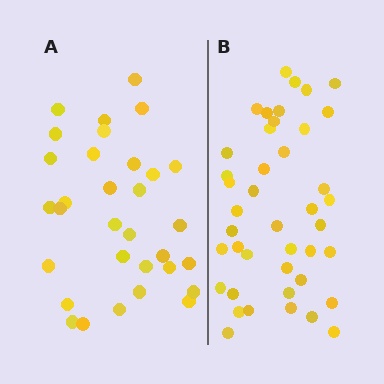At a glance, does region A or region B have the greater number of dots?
Region B (the right region) has more dots.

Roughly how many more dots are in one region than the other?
Region B has roughly 10 or so more dots than region A.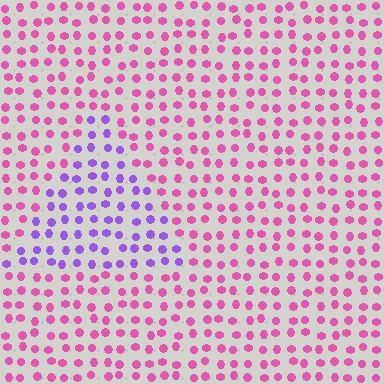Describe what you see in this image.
The image is filled with small pink elements in a uniform arrangement. A triangle-shaped region is visible where the elements are tinted to a slightly different hue, forming a subtle color boundary.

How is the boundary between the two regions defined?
The boundary is defined purely by a slight shift in hue (about 54 degrees). Spacing, size, and orientation are identical on both sides.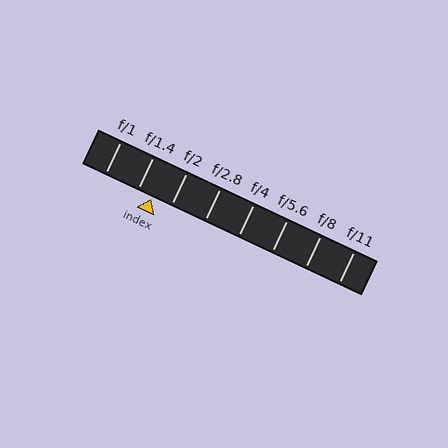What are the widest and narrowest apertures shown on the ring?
The widest aperture shown is f/1 and the narrowest is f/11.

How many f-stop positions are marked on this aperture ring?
There are 8 f-stop positions marked.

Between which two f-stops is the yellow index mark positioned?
The index mark is between f/1.4 and f/2.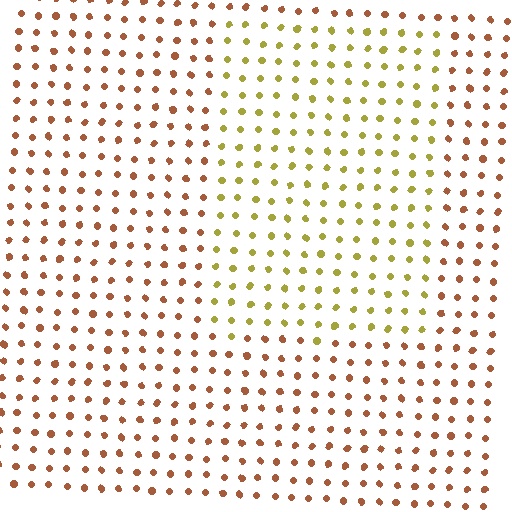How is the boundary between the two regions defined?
The boundary is defined purely by a slight shift in hue (about 43 degrees). Spacing, size, and orientation are identical on both sides.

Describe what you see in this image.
The image is filled with small brown elements in a uniform arrangement. A rectangle-shaped region is visible where the elements are tinted to a slightly different hue, forming a subtle color boundary.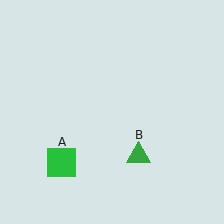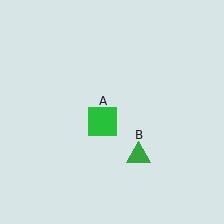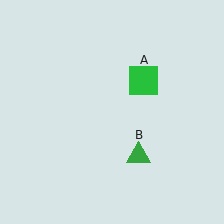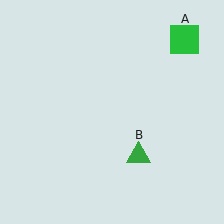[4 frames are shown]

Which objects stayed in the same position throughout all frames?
Green triangle (object B) remained stationary.